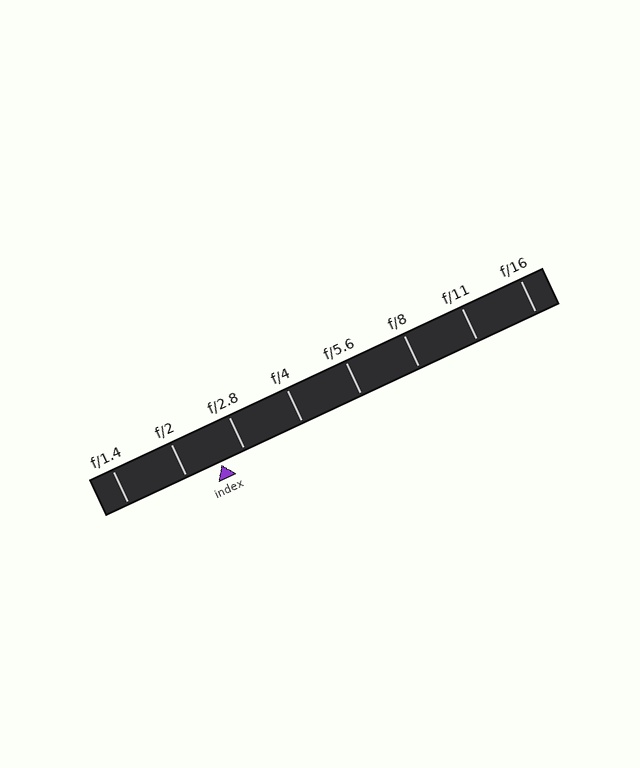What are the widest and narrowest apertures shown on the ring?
The widest aperture shown is f/1.4 and the narrowest is f/16.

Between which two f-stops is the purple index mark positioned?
The index mark is between f/2 and f/2.8.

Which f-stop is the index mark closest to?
The index mark is closest to f/2.8.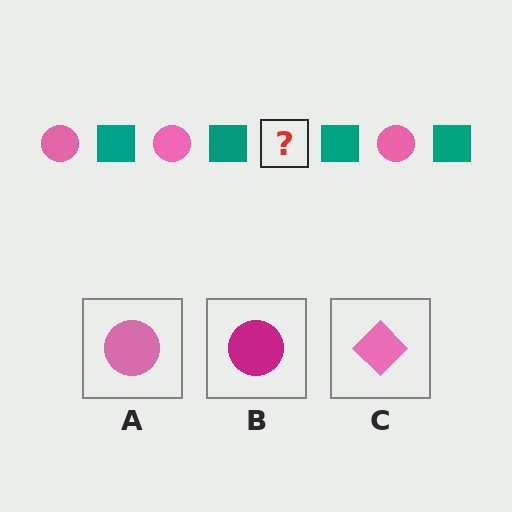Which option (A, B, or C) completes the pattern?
A.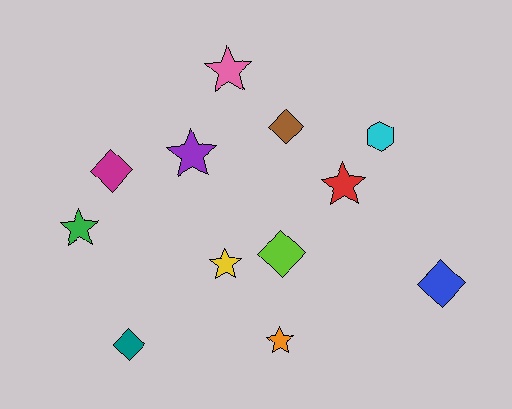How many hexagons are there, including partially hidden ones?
There is 1 hexagon.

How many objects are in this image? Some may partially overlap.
There are 12 objects.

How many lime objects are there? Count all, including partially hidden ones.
There is 1 lime object.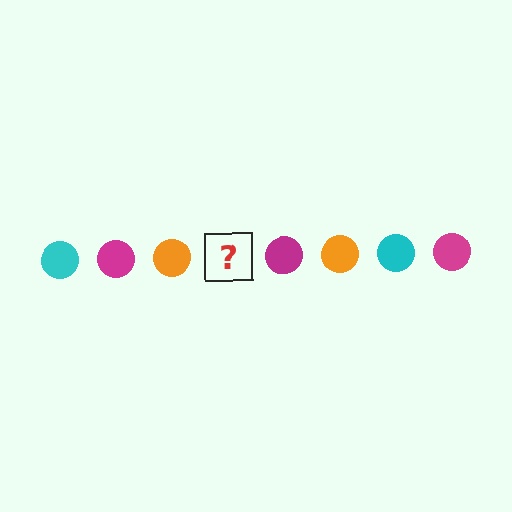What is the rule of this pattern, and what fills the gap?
The rule is that the pattern cycles through cyan, magenta, orange circles. The gap should be filled with a cyan circle.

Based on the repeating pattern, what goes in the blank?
The blank should be a cyan circle.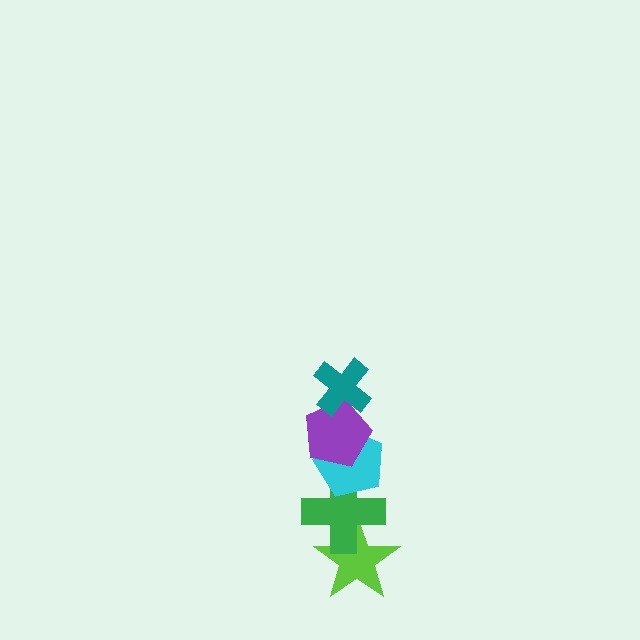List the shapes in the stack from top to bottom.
From top to bottom: the teal cross, the purple pentagon, the cyan pentagon, the green cross, the lime star.